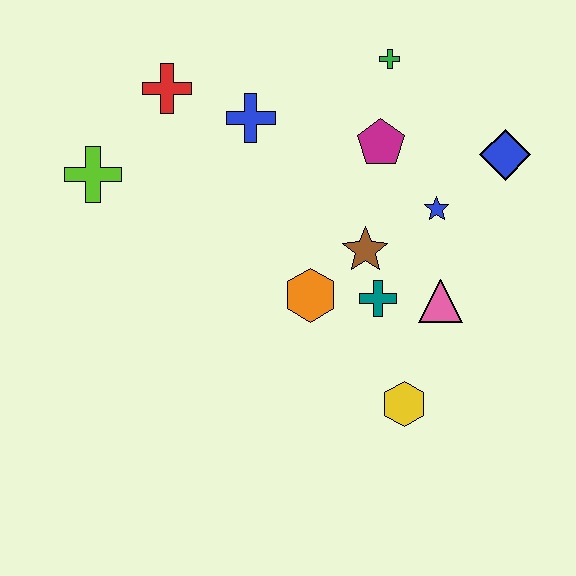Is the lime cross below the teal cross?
No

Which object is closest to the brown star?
The teal cross is closest to the brown star.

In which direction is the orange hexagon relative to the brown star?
The orange hexagon is to the left of the brown star.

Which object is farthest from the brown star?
The lime cross is farthest from the brown star.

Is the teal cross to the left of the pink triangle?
Yes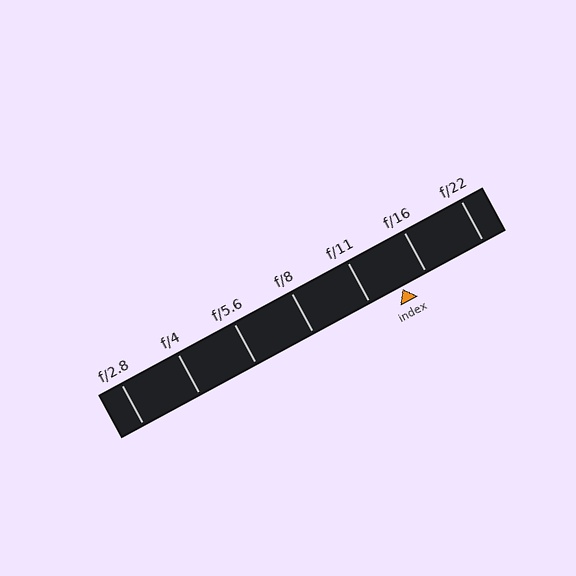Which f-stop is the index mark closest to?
The index mark is closest to f/16.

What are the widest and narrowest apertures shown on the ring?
The widest aperture shown is f/2.8 and the narrowest is f/22.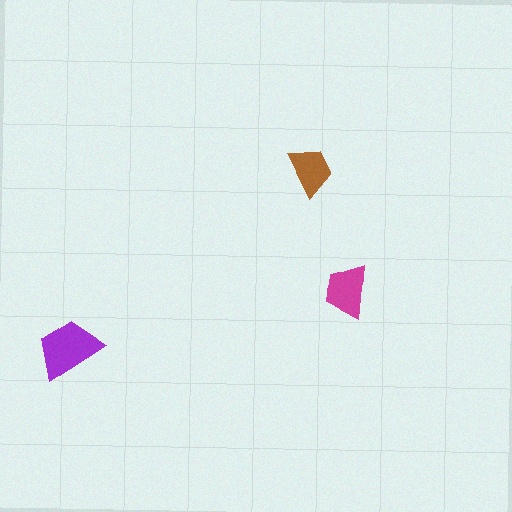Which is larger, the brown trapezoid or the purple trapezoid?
The purple one.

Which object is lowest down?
The purple trapezoid is bottommost.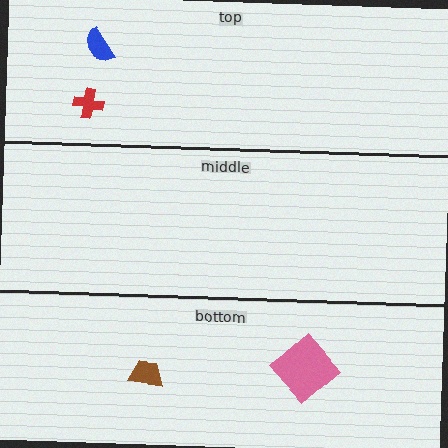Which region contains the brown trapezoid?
The bottom region.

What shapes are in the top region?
The red cross, the blue semicircle.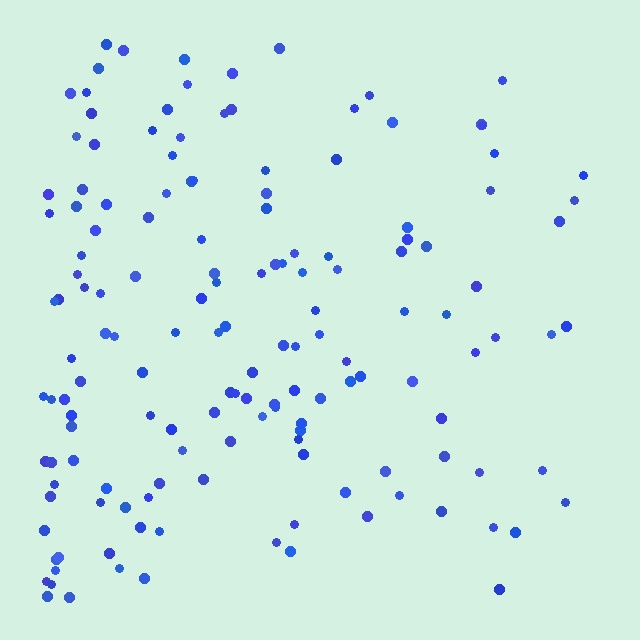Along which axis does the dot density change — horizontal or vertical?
Horizontal.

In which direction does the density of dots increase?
From right to left, with the left side densest.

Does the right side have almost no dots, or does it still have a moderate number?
Still a moderate number, just noticeably fewer than the left.